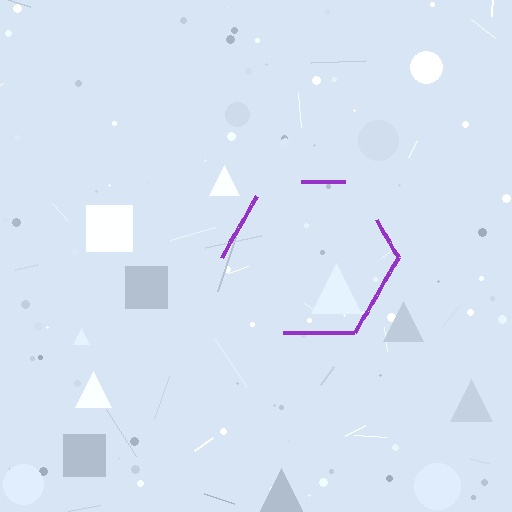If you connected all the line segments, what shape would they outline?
They would outline a hexagon.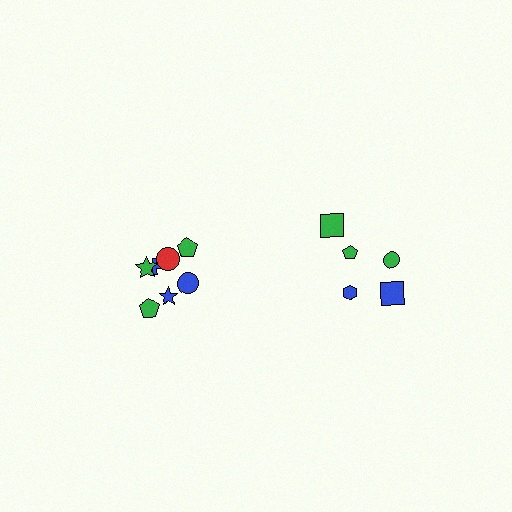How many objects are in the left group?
There are 7 objects.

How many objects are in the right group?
There are 5 objects.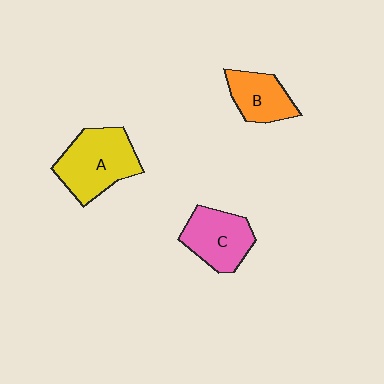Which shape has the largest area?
Shape A (yellow).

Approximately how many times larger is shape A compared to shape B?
Approximately 1.6 times.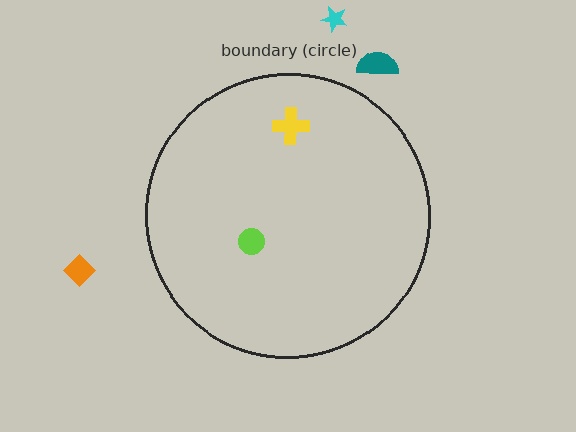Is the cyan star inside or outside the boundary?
Outside.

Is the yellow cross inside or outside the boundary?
Inside.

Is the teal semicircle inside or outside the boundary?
Outside.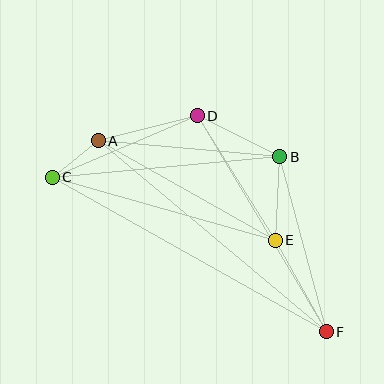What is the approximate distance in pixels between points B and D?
The distance between B and D is approximately 92 pixels.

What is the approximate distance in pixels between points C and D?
The distance between C and D is approximately 157 pixels.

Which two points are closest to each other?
Points A and C are closest to each other.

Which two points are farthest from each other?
Points C and F are farthest from each other.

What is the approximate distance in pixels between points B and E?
The distance between B and E is approximately 84 pixels.